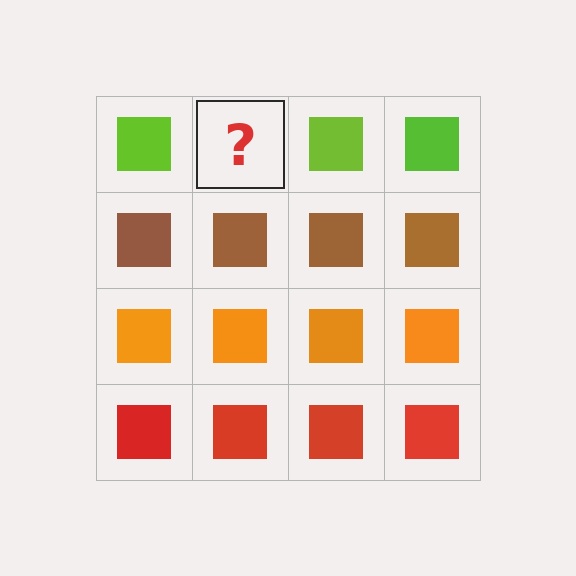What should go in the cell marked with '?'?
The missing cell should contain a lime square.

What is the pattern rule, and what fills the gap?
The rule is that each row has a consistent color. The gap should be filled with a lime square.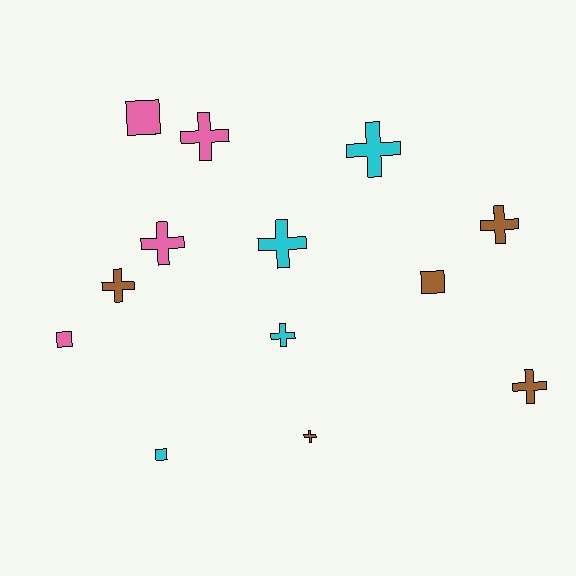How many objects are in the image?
There are 13 objects.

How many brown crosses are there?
There are 4 brown crosses.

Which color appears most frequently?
Brown, with 5 objects.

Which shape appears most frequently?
Cross, with 9 objects.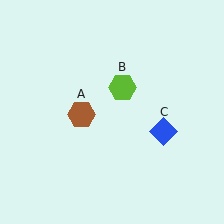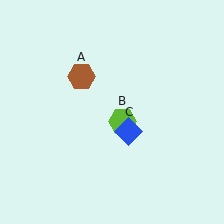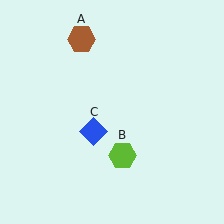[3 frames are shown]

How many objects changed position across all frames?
3 objects changed position: brown hexagon (object A), lime hexagon (object B), blue diamond (object C).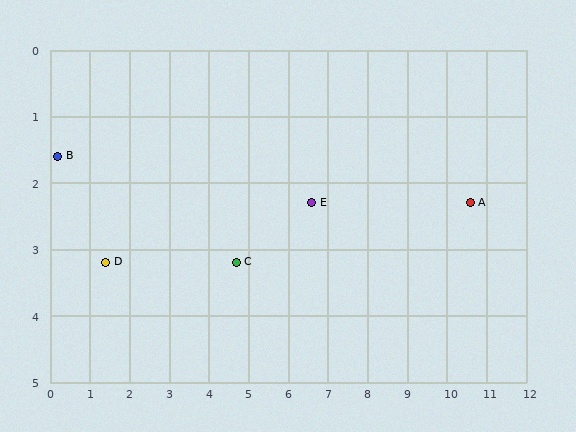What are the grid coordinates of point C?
Point C is at approximately (4.7, 3.2).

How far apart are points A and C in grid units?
Points A and C are about 6.0 grid units apart.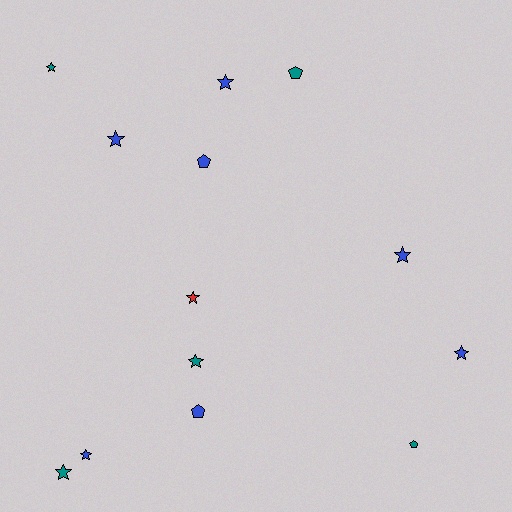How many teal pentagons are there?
There are 2 teal pentagons.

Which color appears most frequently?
Blue, with 7 objects.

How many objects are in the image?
There are 13 objects.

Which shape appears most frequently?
Star, with 9 objects.